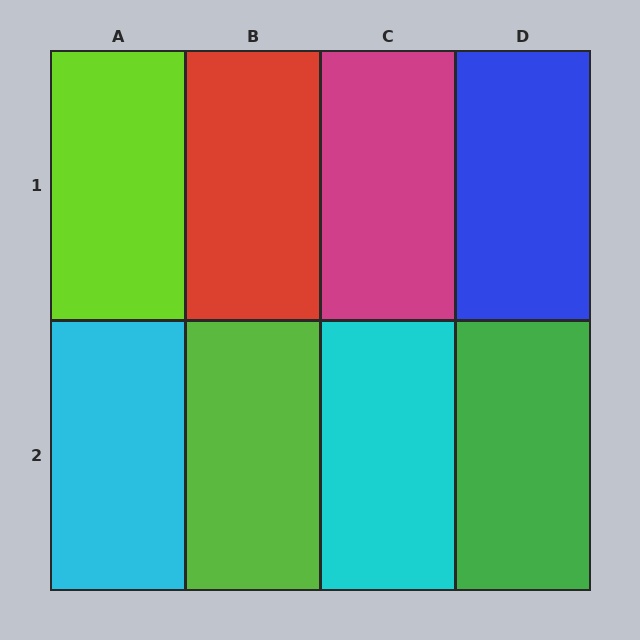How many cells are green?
1 cell is green.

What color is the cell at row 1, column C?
Magenta.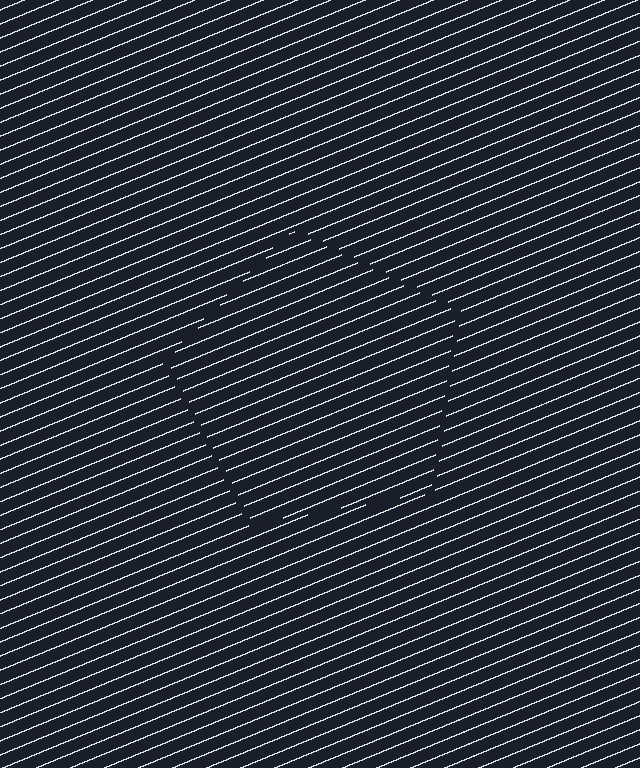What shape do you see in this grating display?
An illusory pentagon. The interior of the shape contains the same grating, shifted by half a period — the contour is defined by the phase discontinuity where line-ends from the inner and outer gratings abut.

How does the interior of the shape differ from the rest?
The interior of the shape contains the same grating, shifted by half a period — the contour is defined by the phase discontinuity where line-ends from the inner and outer gratings abut.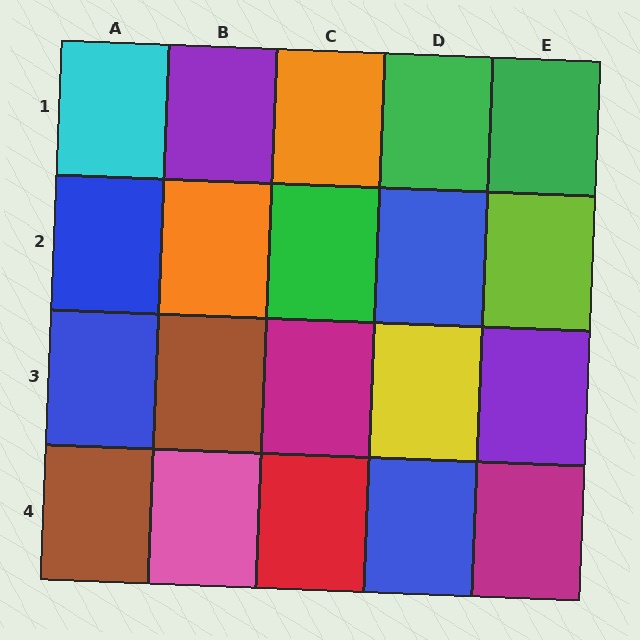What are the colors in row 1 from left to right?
Cyan, purple, orange, green, green.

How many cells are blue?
4 cells are blue.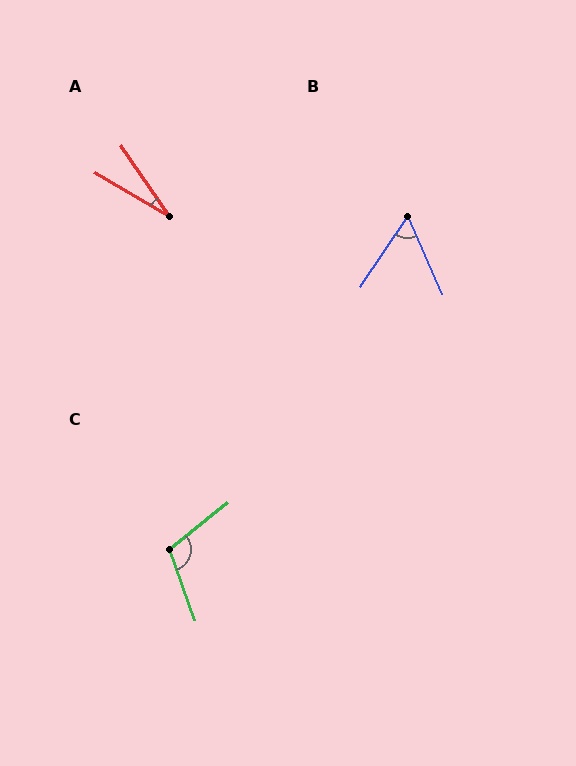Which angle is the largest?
C, at approximately 109 degrees.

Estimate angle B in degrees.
Approximately 58 degrees.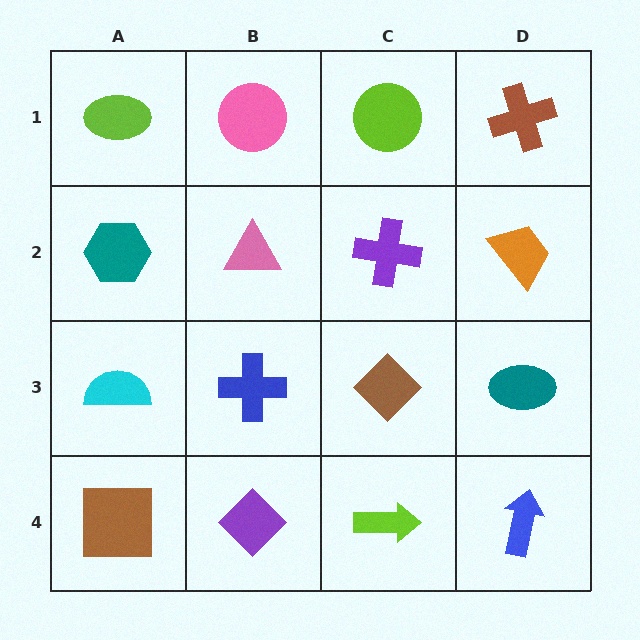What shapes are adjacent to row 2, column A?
A lime ellipse (row 1, column A), a cyan semicircle (row 3, column A), a pink triangle (row 2, column B).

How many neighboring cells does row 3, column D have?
3.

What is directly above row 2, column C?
A lime circle.